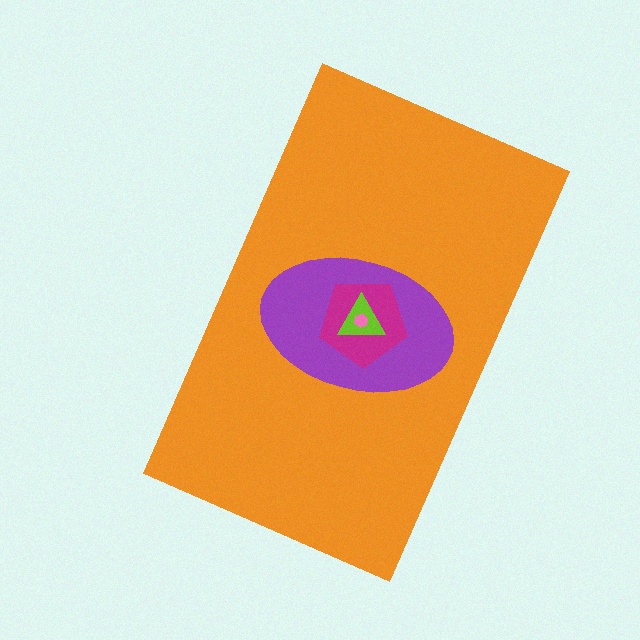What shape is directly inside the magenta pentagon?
The lime triangle.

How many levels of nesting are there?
5.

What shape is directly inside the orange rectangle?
The purple ellipse.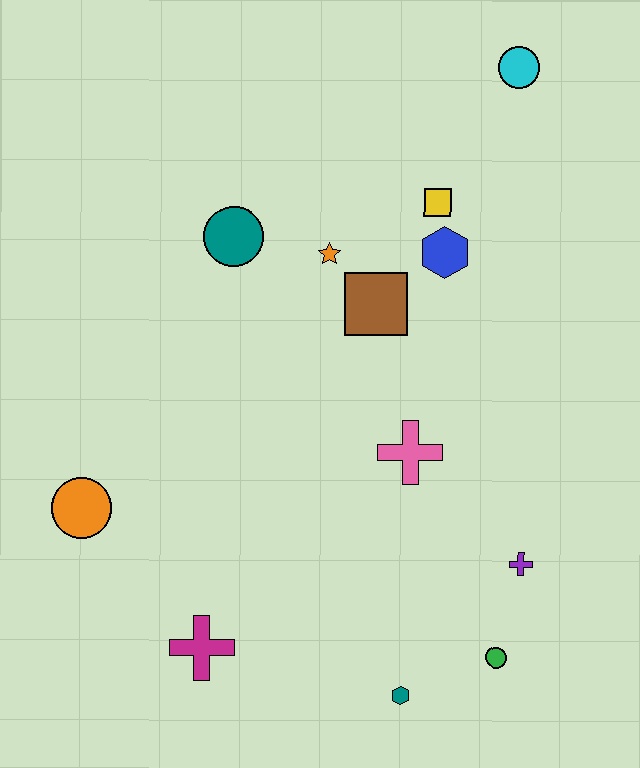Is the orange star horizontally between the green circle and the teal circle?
Yes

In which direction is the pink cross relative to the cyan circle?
The pink cross is below the cyan circle.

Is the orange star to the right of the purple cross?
No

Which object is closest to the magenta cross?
The orange circle is closest to the magenta cross.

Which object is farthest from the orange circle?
The cyan circle is farthest from the orange circle.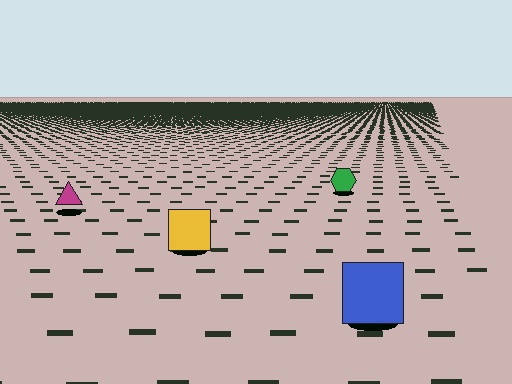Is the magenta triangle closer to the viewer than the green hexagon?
Yes. The magenta triangle is closer — you can tell from the texture gradient: the ground texture is coarser near it.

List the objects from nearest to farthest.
From nearest to farthest: the blue square, the yellow square, the magenta triangle, the green hexagon.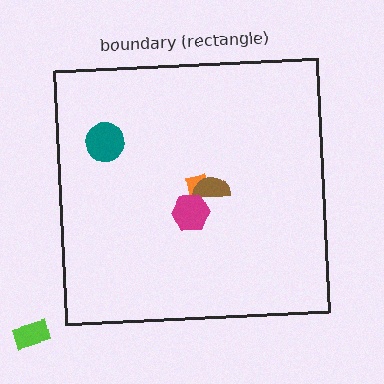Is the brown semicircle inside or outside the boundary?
Inside.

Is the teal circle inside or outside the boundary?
Inside.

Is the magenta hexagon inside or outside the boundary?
Inside.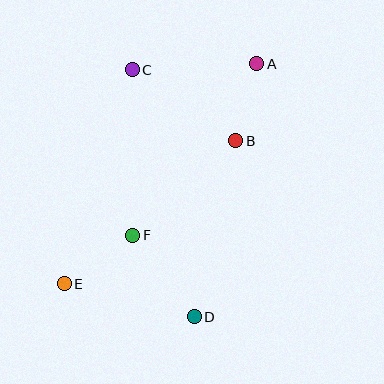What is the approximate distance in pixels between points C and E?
The distance between C and E is approximately 224 pixels.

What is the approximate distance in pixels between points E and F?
The distance between E and F is approximately 84 pixels.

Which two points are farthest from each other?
Points A and E are farthest from each other.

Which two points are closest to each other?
Points A and B are closest to each other.